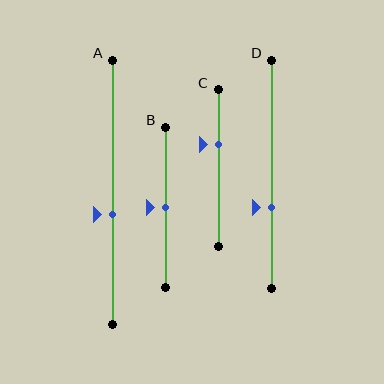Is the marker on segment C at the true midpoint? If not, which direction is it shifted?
No, the marker on segment C is shifted upward by about 15% of the segment length.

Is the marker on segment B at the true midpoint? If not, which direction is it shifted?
Yes, the marker on segment B is at the true midpoint.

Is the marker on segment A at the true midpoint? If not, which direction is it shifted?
No, the marker on segment A is shifted downward by about 9% of the segment length.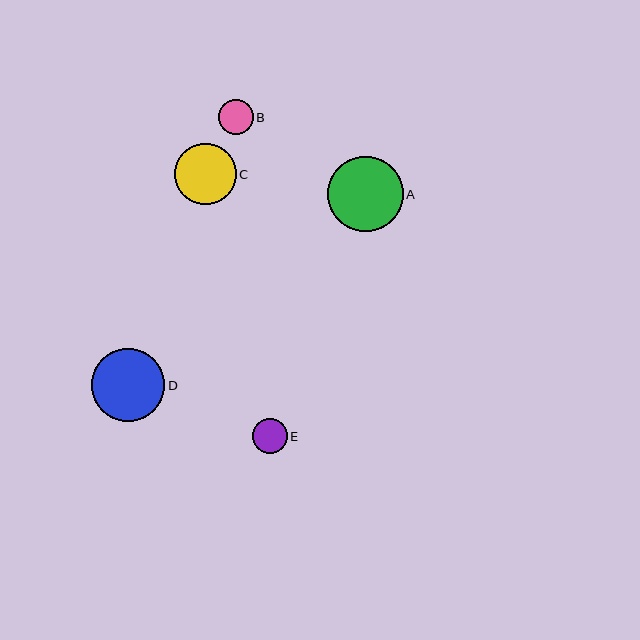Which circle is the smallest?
Circle E is the smallest with a size of approximately 35 pixels.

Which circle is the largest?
Circle A is the largest with a size of approximately 75 pixels.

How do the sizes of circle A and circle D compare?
Circle A and circle D are approximately the same size.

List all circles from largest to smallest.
From largest to smallest: A, D, C, B, E.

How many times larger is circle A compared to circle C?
Circle A is approximately 1.2 times the size of circle C.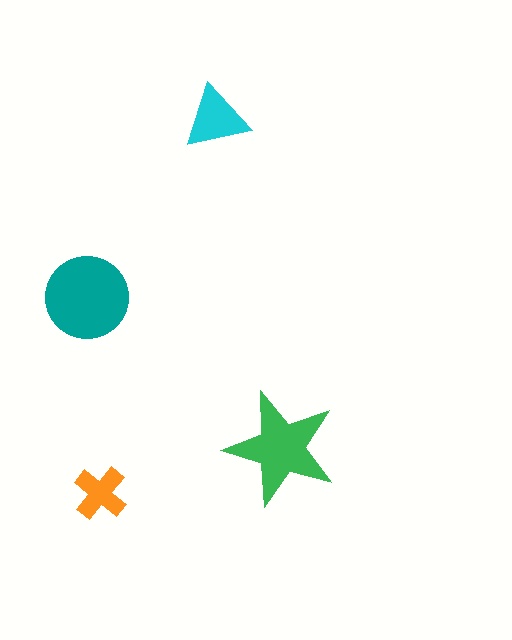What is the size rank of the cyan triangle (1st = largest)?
3rd.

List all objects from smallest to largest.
The orange cross, the cyan triangle, the green star, the teal circle.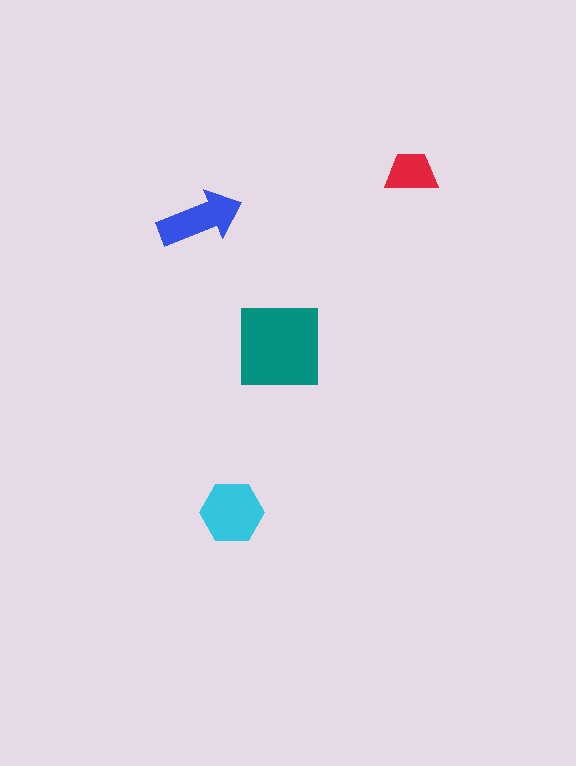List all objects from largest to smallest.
The teal square, the cyan hexagon, the blue arrow, the red trapezoid.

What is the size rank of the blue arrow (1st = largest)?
3rd.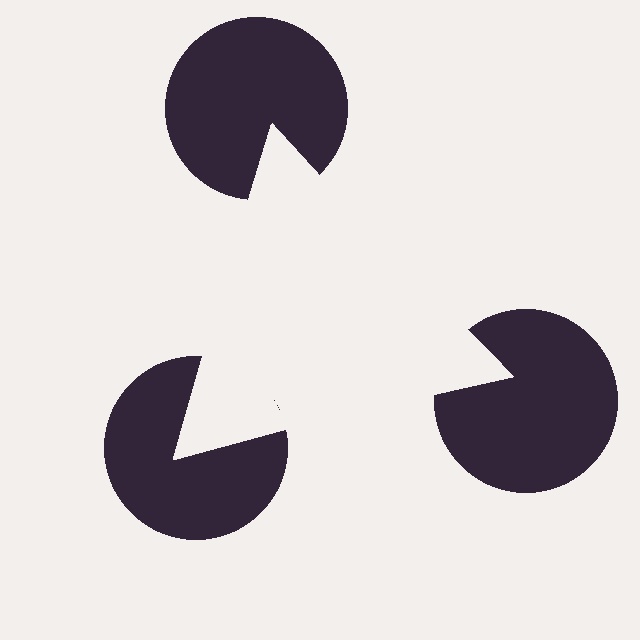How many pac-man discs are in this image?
There are 3 — one at each vertex of the illusory triangle.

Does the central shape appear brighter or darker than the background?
It typically appears slightly brighter than the background, even though no actual brightness change is drawn.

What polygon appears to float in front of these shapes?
An illusory triangle — its edges are inferred from the aligned wedge cuts in the pac-man discs, not physically drawn.